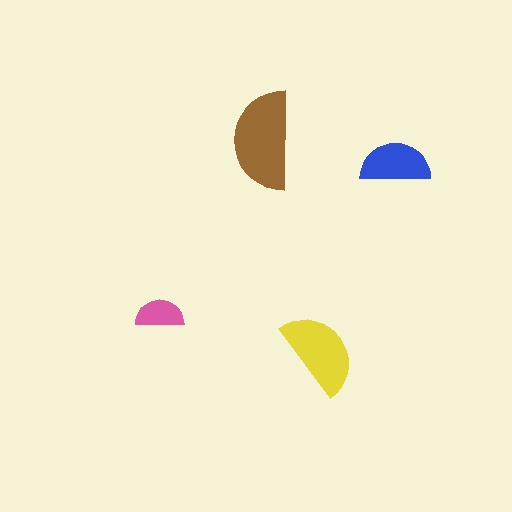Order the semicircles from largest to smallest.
the brown one, the yellow one, the blue one, the pink one.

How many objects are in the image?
There are 4 objects in the image.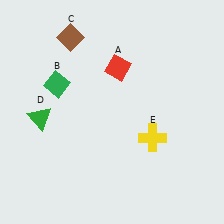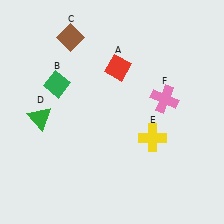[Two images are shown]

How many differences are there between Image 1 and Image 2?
There is 1 difference between the two images.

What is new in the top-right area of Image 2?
A pink cross (F) was added in the top-right area of Image 2.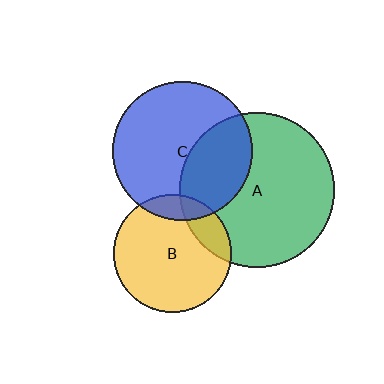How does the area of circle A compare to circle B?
Approximately 1.7 times.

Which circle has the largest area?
Circle A (green).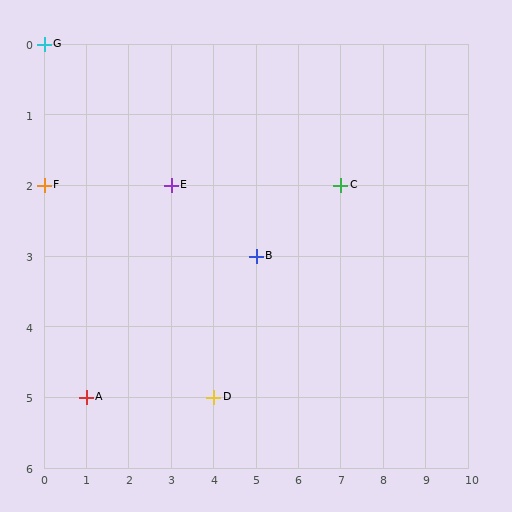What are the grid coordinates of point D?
Point D is at grid coordinates (4, 5).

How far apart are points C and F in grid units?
Points C and F are 7 columns apart.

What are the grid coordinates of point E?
Point E is at grid coordinates (3, 2).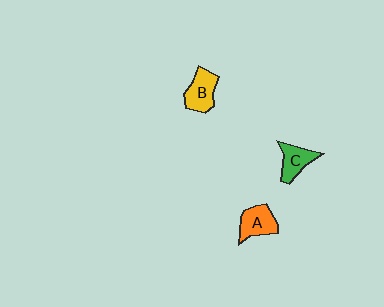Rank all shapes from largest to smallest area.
From largest to smallest: B (yellow), A (orange), C (green).